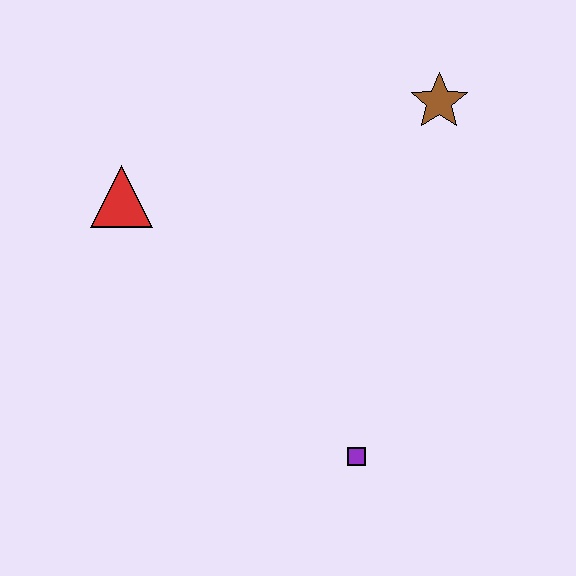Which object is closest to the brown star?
The red triangle is closest to the brown star.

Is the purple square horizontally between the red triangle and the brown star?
Yes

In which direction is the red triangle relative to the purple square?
The red triangle is above the purple square.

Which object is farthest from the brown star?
The purple square is farthest from the brown star.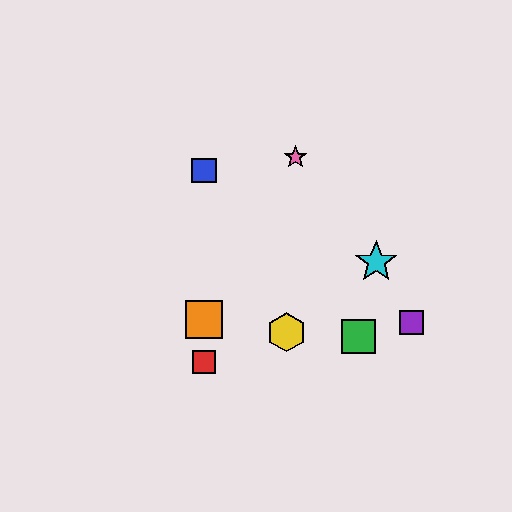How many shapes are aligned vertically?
3 shapes (the red square, the blue square, the orange square) are aligned vertically.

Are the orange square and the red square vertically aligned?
Yes, both are at x≈204.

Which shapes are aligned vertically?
The red square, the blue square, the orange square are aligned vertically.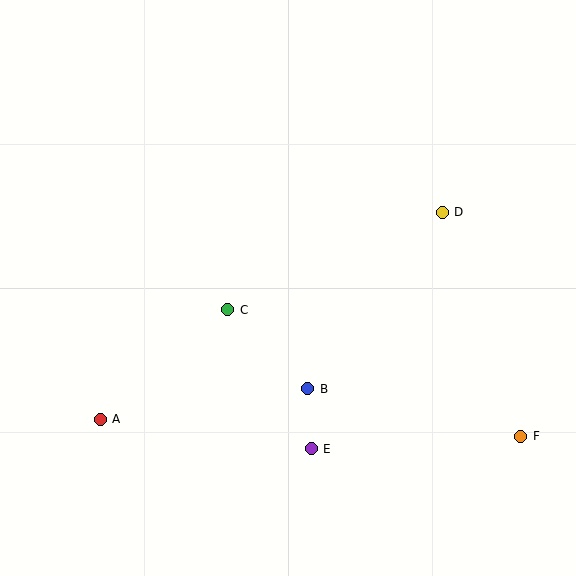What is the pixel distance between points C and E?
The distance between C and E is 162 pixels.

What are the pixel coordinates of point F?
Point F is at (521, 436).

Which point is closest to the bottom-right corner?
Point F is closest to the bottom-right corner.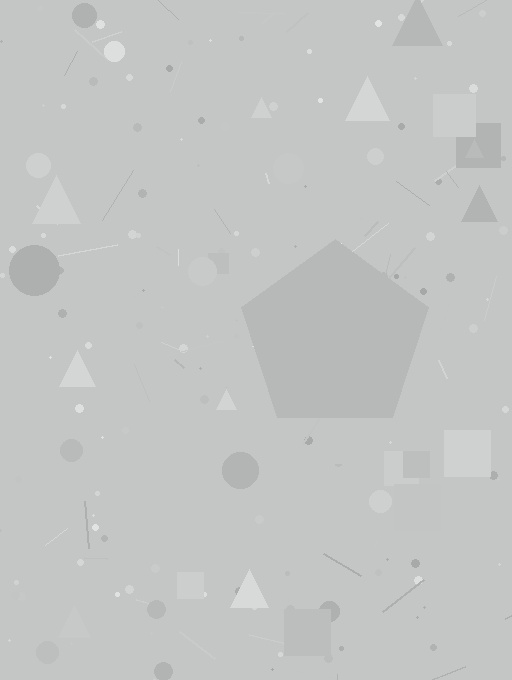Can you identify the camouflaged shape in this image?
The camouflaged shape is a pentagon.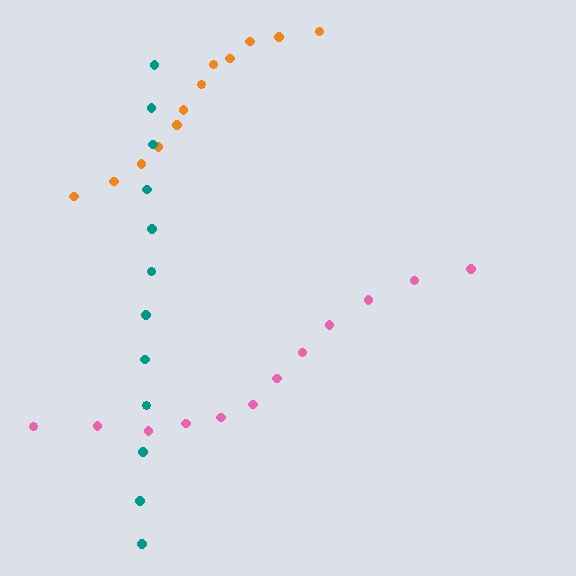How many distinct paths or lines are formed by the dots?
There are 3 distinct paths.